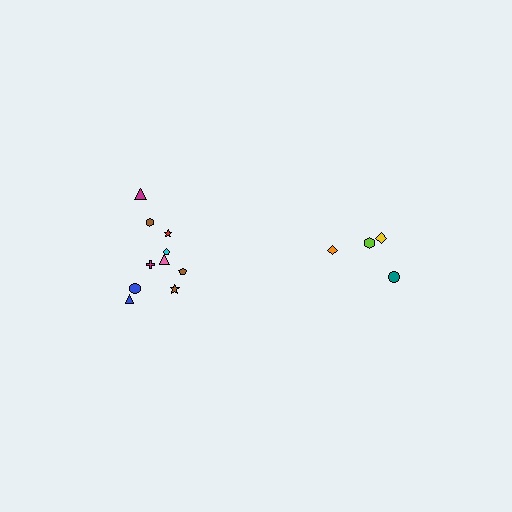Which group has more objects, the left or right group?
The left group.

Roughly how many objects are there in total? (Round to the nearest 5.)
Roughly 15 objects in total.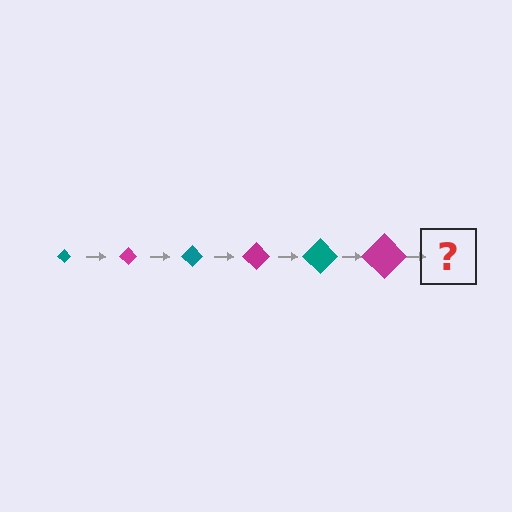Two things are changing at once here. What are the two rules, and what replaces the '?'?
The two rules are that the diamond grows larger each step and the color cycles through teal and magenta. The '?' should be a teal diamond, larger than the previous one.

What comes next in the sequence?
The next element should be a teal diamond, larger than the previous one.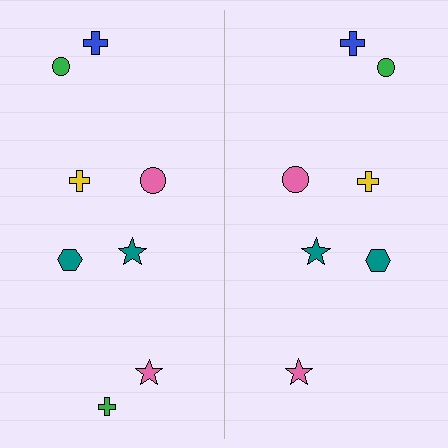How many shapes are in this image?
There are 15 shapes in this image.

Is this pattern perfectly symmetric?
No, the pattern is not perfectly symmetric. A green cross is missing from the right side.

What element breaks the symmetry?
A green cross is missing from the right side.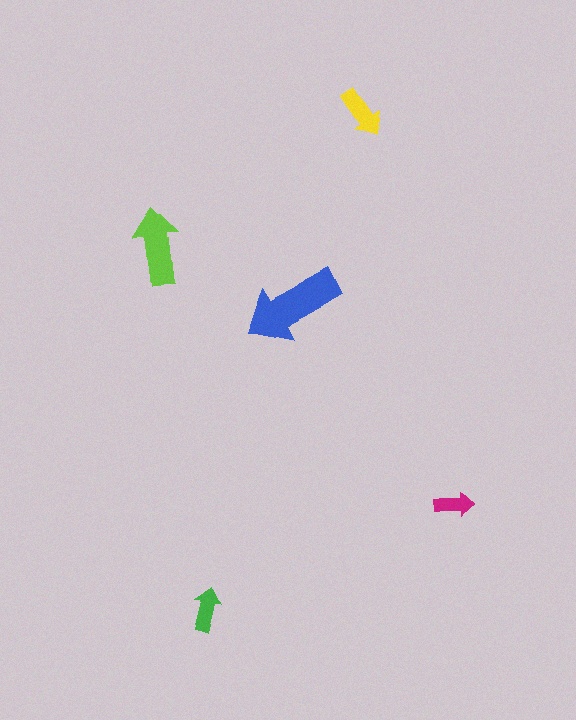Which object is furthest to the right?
The magenta arrow is rightmost.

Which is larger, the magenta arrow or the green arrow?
The green one.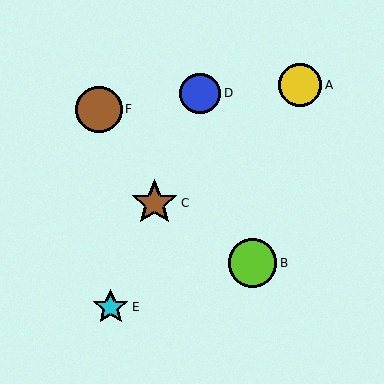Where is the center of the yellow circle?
The center of the yellow circle is at (300, 85).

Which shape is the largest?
The lime circle (labeled B) is the largest.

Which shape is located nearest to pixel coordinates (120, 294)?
The cyan star (labeled E) at (111, 307) is nearest to that location.